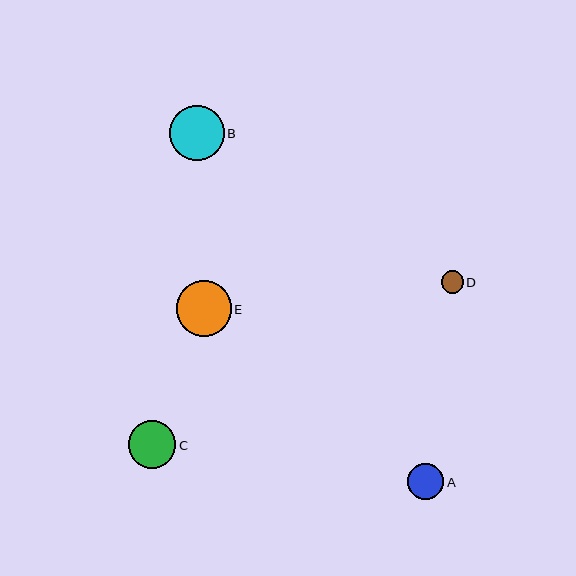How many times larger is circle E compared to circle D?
Circle E is approximately 2.5 times the size of circle D.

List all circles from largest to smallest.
From largest to smallest: E, B, C, A, D.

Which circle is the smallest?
Circle D is the smallest with a size of approximately 22 pixels.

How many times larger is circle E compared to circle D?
Circle E is approximately 2.5 times the size of circle D.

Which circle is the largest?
Circle E is the largest with a size of approximately 55 pixels.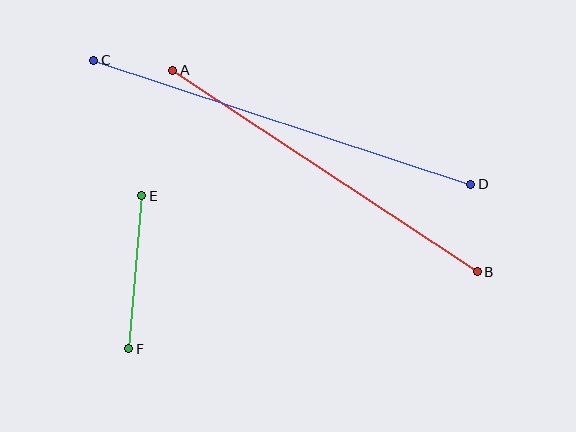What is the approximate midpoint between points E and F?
The midpoint is at approximately (135, 272) pixels.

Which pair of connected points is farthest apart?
Points C and D are farthest apart.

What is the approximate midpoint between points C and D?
The midpoint is at approximately (282, 122) pixels.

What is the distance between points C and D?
The distance is approximately 397 pixels.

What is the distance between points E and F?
The distance is approximately 153 pixels.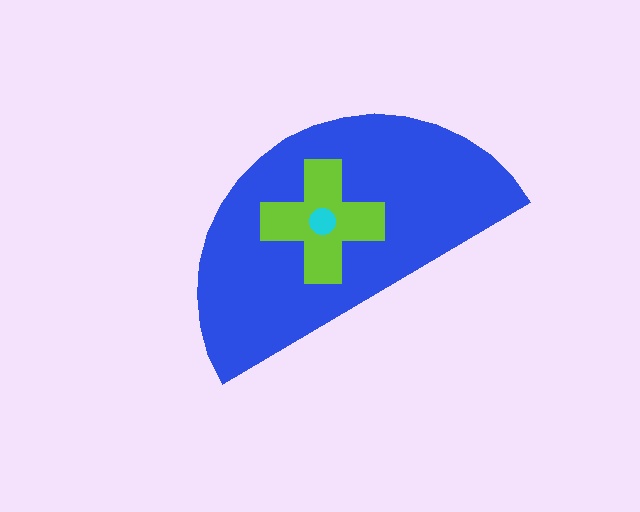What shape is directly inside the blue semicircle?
The lime cross.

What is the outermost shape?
The blue semicircle.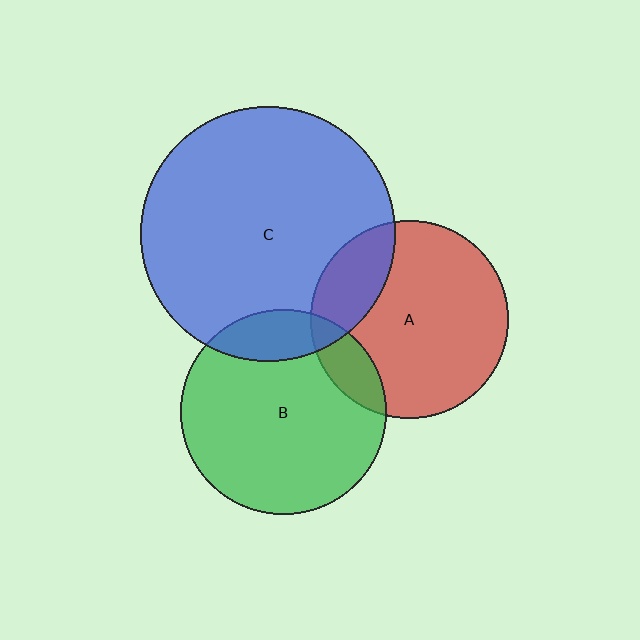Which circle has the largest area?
Circle C (blue).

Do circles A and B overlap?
Yes.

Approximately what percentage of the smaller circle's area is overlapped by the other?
Approximately 15%.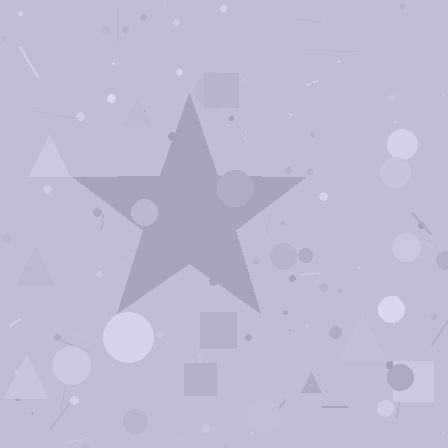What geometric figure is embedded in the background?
A star is embedded in the background.